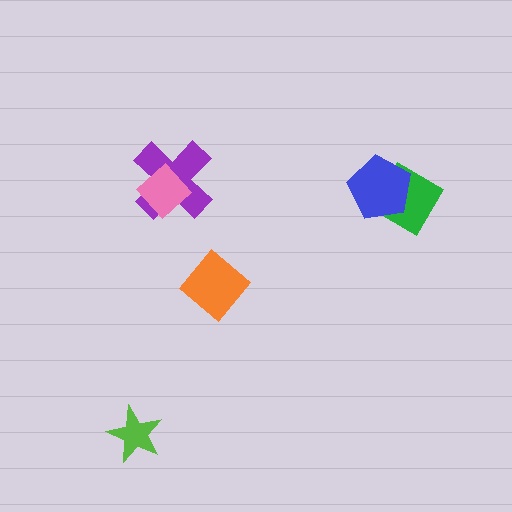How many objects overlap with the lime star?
0 objects overlap with the lime star.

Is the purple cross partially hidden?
Yes, it is partially covered by another shape.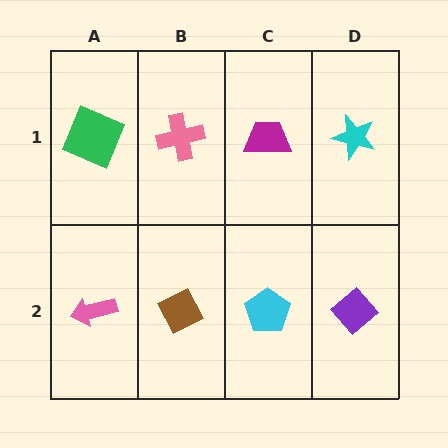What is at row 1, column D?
A cyan star.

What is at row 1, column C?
A magenta trapezoid.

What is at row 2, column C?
A cyan pentagon.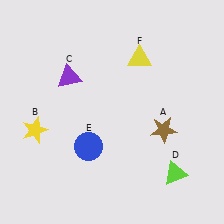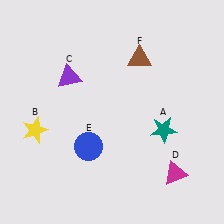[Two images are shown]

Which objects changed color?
A changed from brown to teal. D changed from lime to magenta. F changed from yellow to brown.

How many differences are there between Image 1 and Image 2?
There are 3 differences between the two images.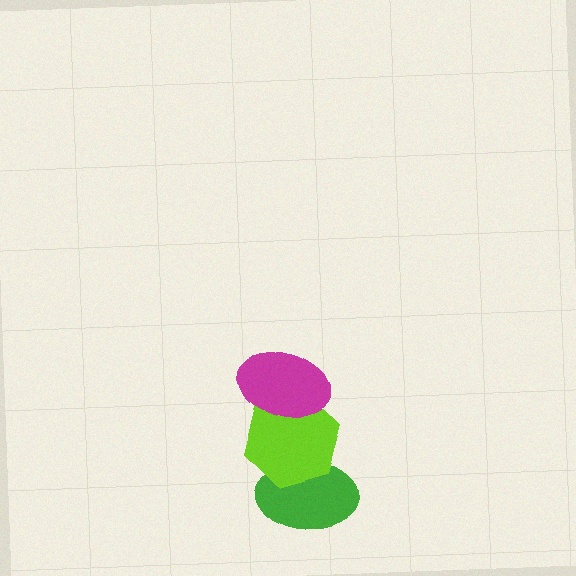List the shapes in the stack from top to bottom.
From top to bottom: the magenta ellipse, the lime hexagon, the green ellipse.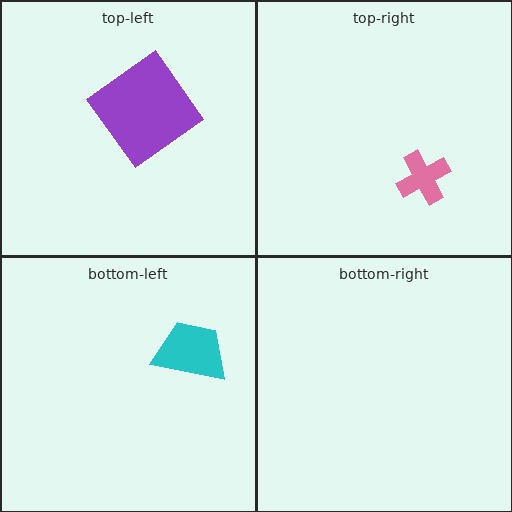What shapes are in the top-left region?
The purple diamond.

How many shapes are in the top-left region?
1.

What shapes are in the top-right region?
The pink cross.